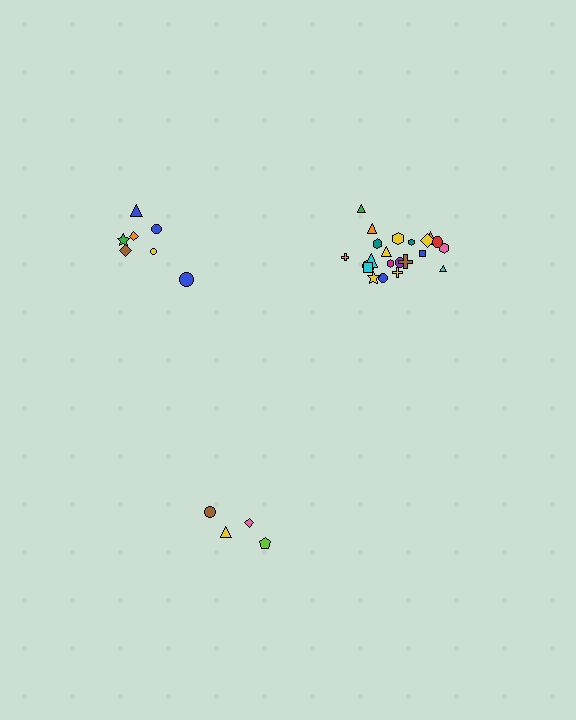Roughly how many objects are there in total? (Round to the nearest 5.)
Roughly 35 objects in total.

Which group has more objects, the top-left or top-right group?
The top-right group.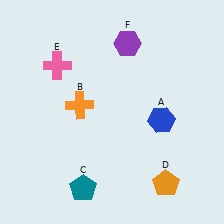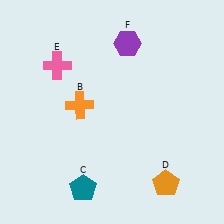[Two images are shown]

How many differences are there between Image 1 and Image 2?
There is 1 difference between the two images.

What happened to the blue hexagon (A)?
The blue hexagon (A) was removed in Image 2. It was in the bottom-right area of Image 1.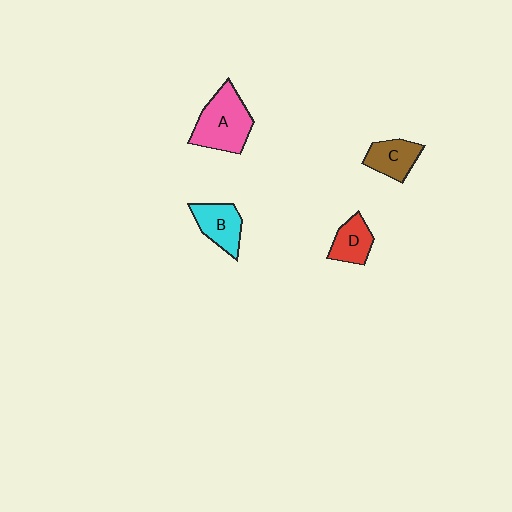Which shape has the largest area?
Shape A (pink).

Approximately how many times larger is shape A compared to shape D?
Approximately 1.9 times.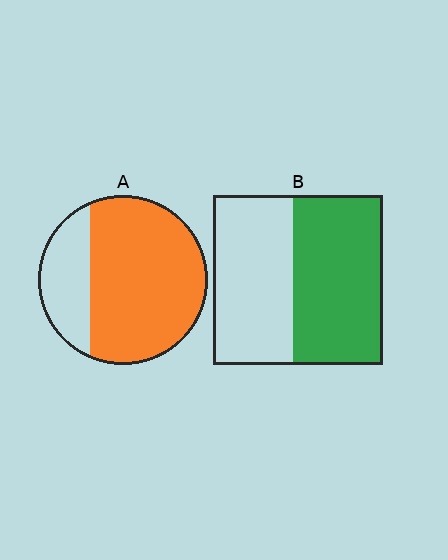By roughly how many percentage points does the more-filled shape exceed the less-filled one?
By roughly 20 percentage points (A over B).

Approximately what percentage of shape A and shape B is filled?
A is approximately 75% and B is approximately 55%.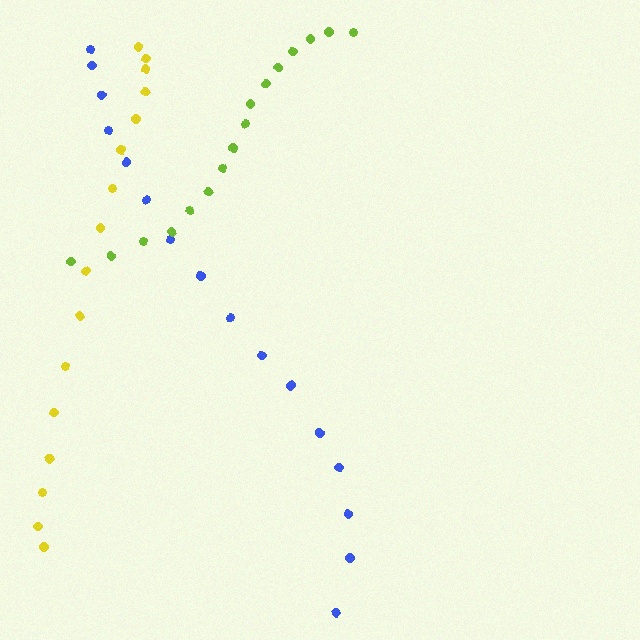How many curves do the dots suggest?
There are 3 distinct paths.